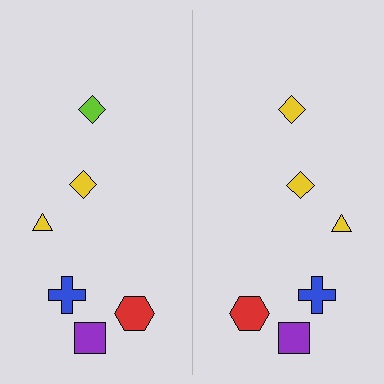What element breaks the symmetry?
The yellow diamond on the right side breaks the symmetry — its mirror counterpart is lime.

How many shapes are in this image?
There are 12 shapes in this image.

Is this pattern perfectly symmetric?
No, the pattern is not perfectly symmetric. The yellow diamond on the right side breaks the symmetry — its mirror counterpart is lime.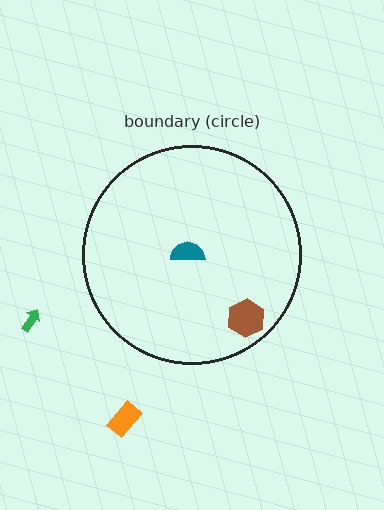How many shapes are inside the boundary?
2 inside, 2 outside.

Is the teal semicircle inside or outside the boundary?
Inside.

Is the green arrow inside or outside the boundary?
Outside.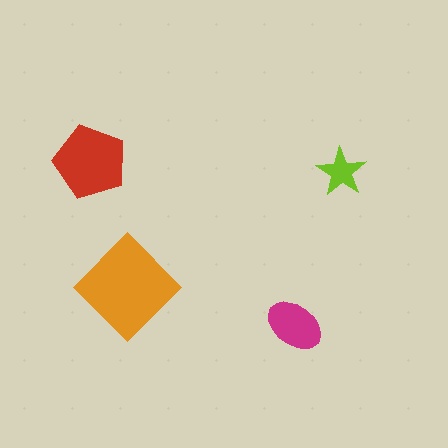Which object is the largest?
The orange diamond.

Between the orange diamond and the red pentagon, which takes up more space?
The orange diamond.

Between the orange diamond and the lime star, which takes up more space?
The orange diamond.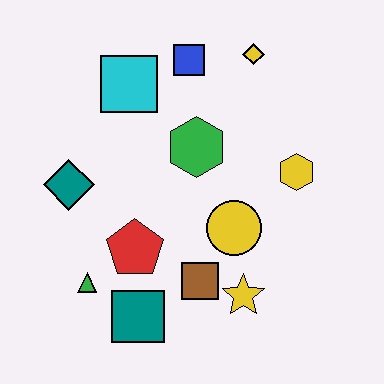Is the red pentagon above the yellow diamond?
No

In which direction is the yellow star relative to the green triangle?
The yellow star is to the right of the green triangle.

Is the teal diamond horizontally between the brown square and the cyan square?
No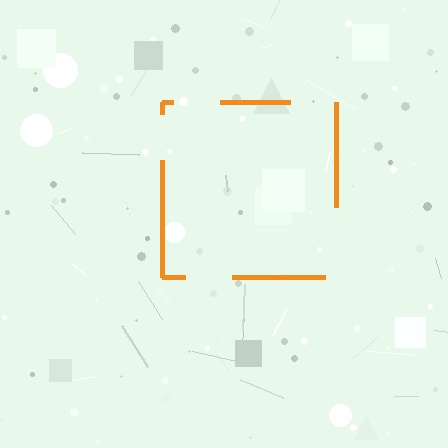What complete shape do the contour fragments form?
The contour fragments form a square.